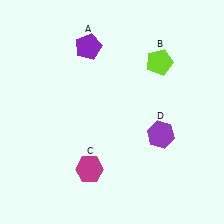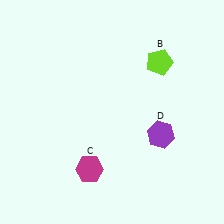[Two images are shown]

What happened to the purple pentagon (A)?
The purple pentagon (A) was removed in Image 2. It was in the top-left area of Image 1.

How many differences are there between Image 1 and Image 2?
There is 1 difference between the two images.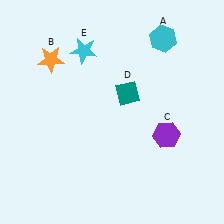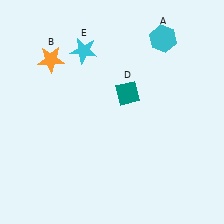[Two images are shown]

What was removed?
The purple hexagon (C) was removed in Image 2.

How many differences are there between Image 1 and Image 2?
There is 1 difference between the two images.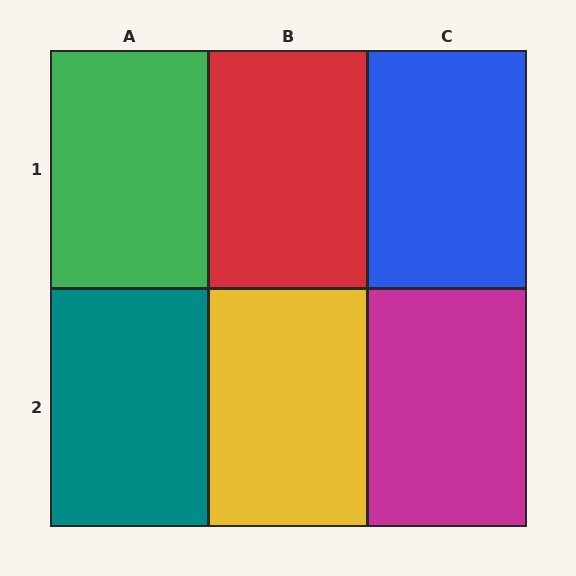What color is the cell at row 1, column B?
Red.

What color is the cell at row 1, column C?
Blue.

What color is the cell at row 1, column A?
Green.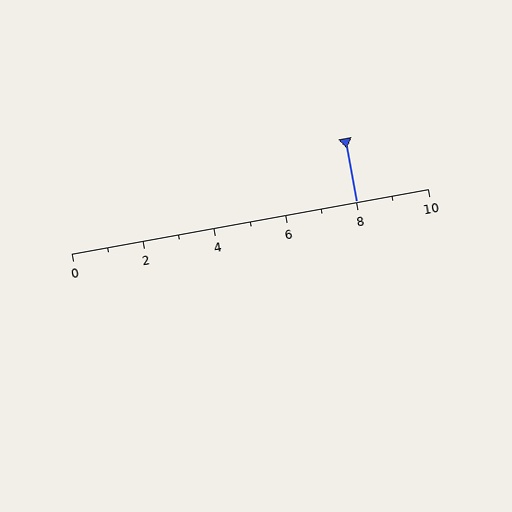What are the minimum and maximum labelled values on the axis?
The axis runs from 0 to 10.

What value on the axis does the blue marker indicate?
The marker indicates approximately 8.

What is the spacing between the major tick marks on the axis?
The major ticks are spaced 2 apart.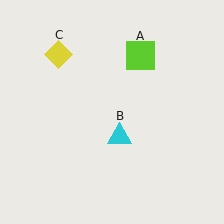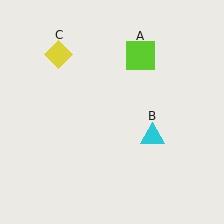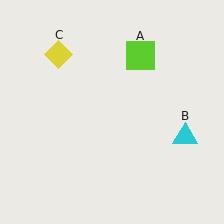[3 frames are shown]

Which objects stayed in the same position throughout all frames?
Lime square (object A) and yellow diamond (object C) remained stationary.